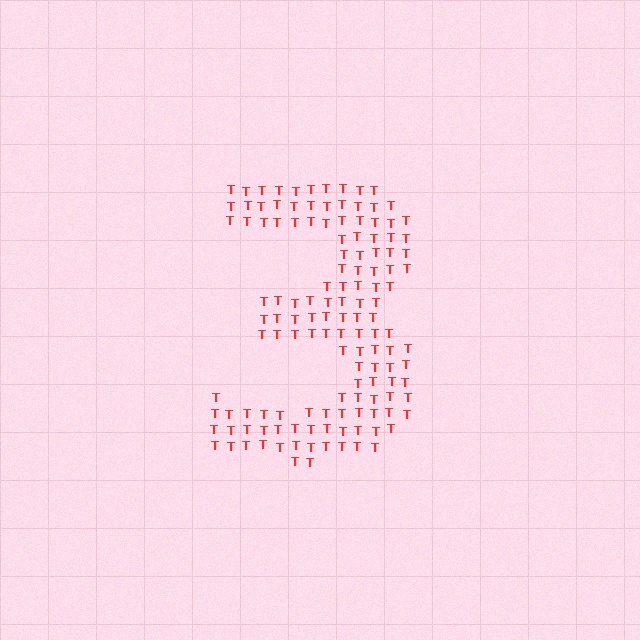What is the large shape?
The large shape is the digit 3.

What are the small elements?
The small elements are letter T's.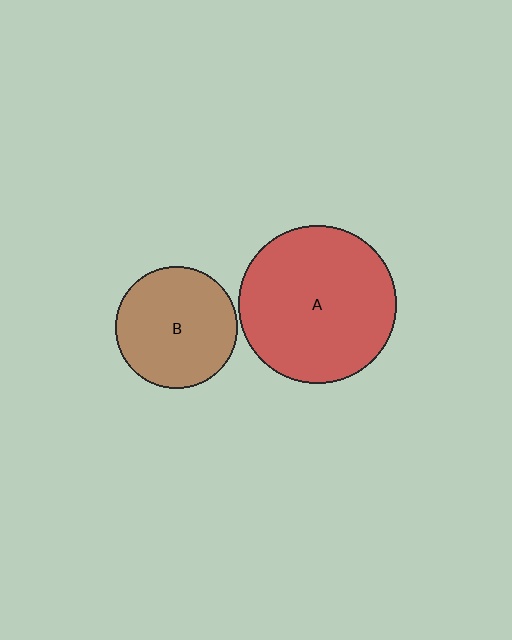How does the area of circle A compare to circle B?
Approximately 1.7 times.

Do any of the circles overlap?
No, none of the circles overlap.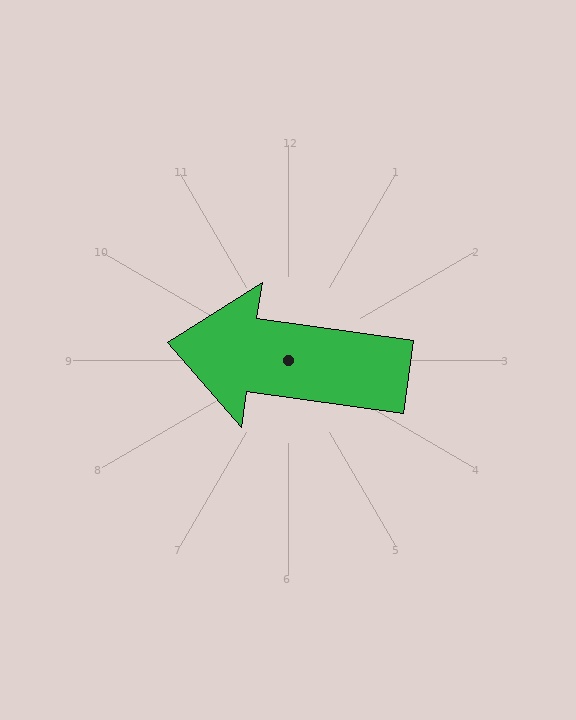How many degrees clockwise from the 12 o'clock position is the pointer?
Approximately 278 degrees.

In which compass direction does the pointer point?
West.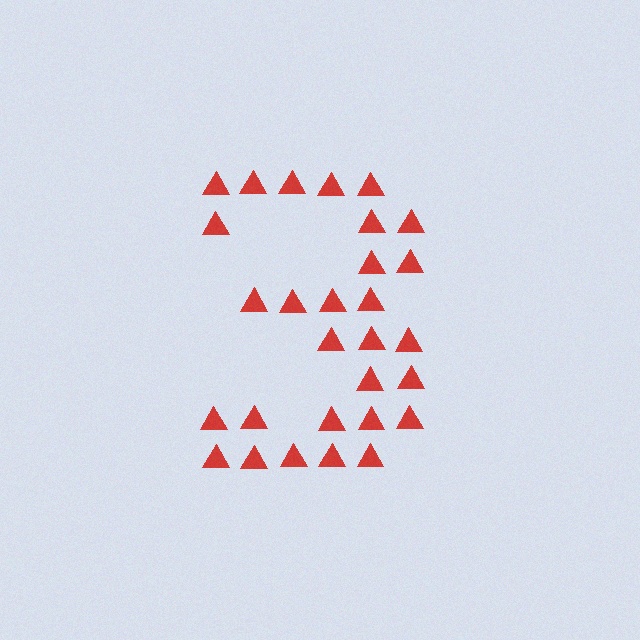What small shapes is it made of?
It is made of small triangles.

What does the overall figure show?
The overall figure shows the digit 3.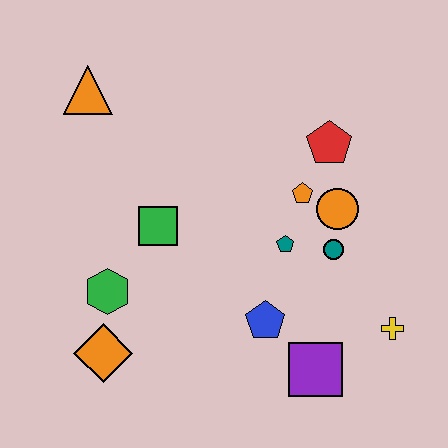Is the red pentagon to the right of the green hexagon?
Yes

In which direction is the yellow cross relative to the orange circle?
The yellow cross is below the orange circle.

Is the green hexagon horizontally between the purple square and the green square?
No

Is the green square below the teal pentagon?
No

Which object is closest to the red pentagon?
The orange pentagon is closest to the red pentagon.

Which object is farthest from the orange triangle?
The yellow cross is farthest from the orange triangle.